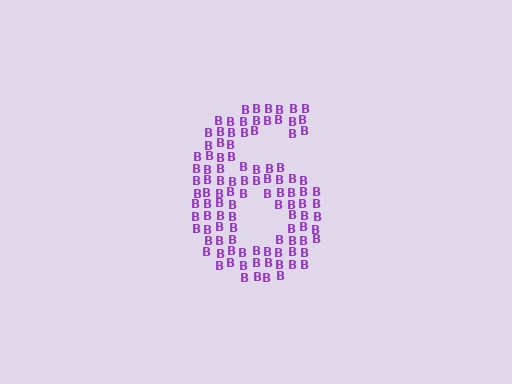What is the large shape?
The large shape is the digit 6.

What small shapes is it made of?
It is made of small letter B's.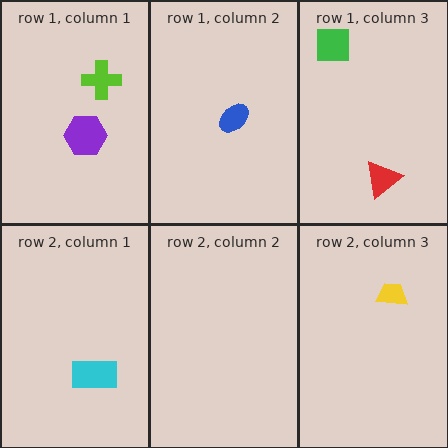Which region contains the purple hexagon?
The row 1, column 1 region.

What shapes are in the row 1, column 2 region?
The blue ellipse.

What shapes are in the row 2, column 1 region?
The cyan rectangle.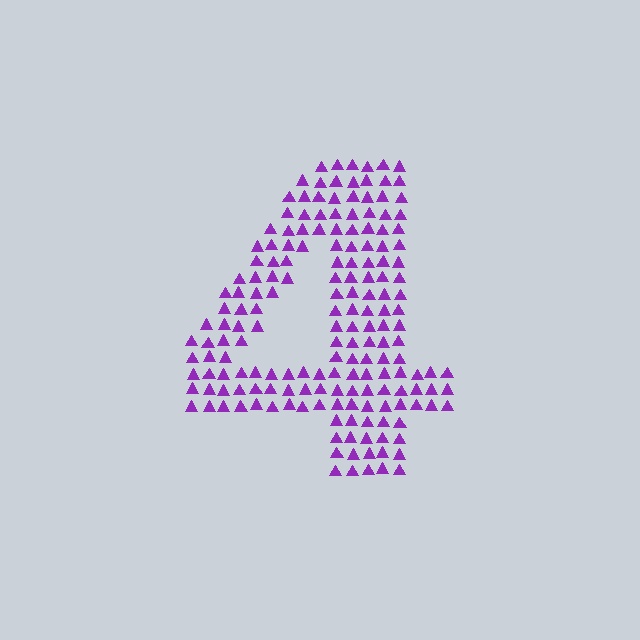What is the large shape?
The large shape is the digit 4.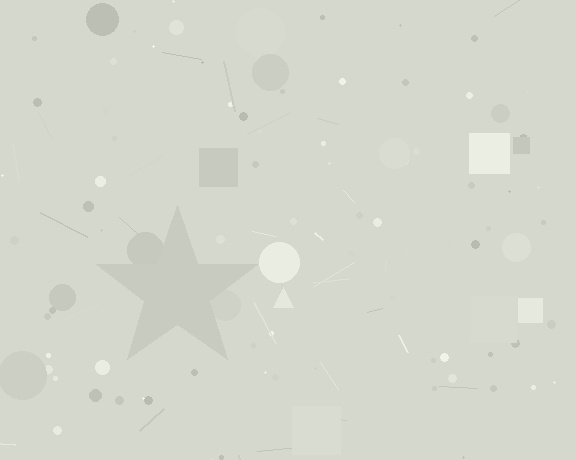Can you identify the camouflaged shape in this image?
The camouflaged shape is a star.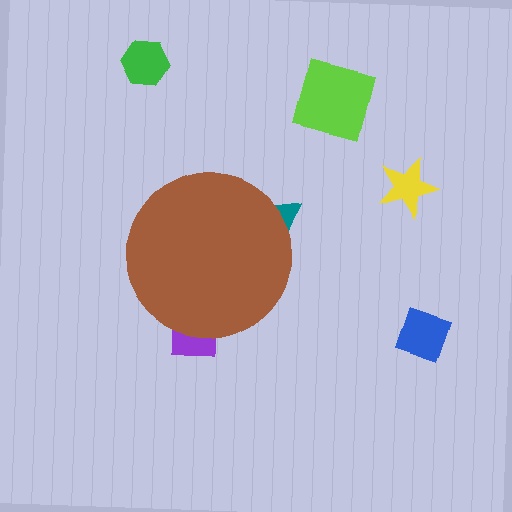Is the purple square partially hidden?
Yes, the purple square is partially hidden behind the brown circle.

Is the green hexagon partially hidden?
No, the green hexagon is fully visible.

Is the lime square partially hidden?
No, the lime square is fully visible.